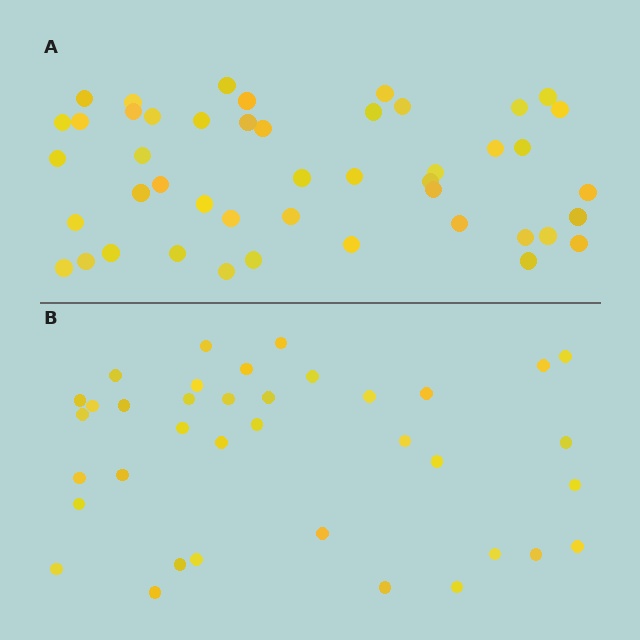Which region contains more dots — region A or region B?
Region A (the top region) has more dots.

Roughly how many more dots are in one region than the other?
Region A has roughly 8 or so more dots than region B.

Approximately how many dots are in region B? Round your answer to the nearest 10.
About 40 dots. (The exact count is 37, which rounds to 40.)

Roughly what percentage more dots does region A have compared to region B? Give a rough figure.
About 25% more.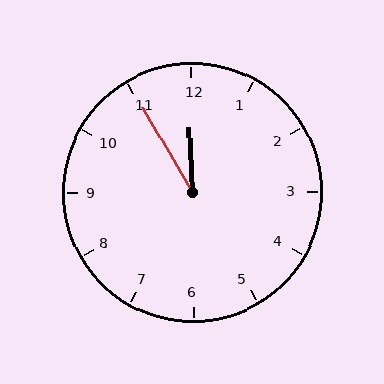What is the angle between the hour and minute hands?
Approximately 28 degrees.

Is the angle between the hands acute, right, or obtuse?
It is acute.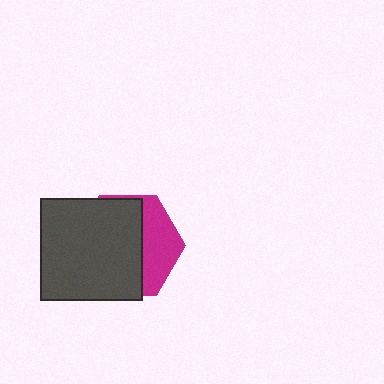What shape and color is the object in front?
The object in front is a dark gray square.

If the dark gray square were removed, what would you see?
You would see the complete magenta hexagon.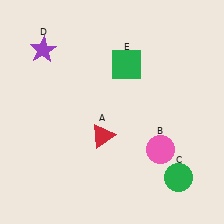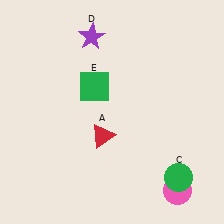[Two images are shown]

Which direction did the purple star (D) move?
The purple star (D) moved right.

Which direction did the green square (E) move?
The green square (E) moved left.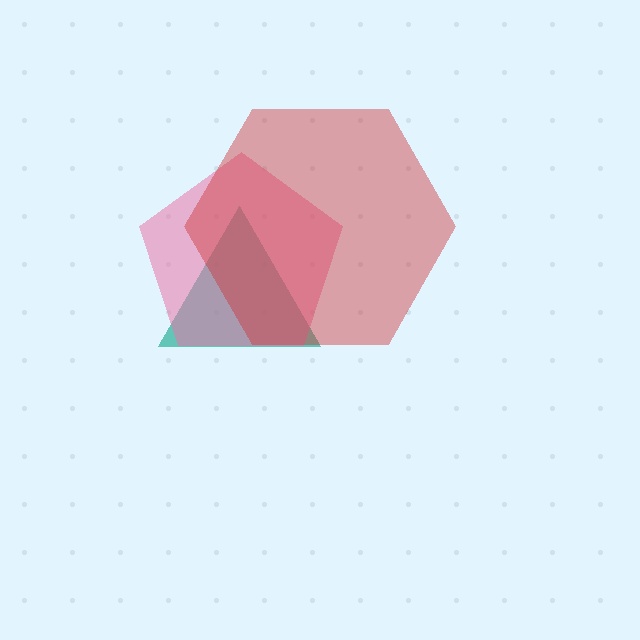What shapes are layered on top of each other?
The layered shapes are: a teal triangle, a pink pentagon, a red hexagon.